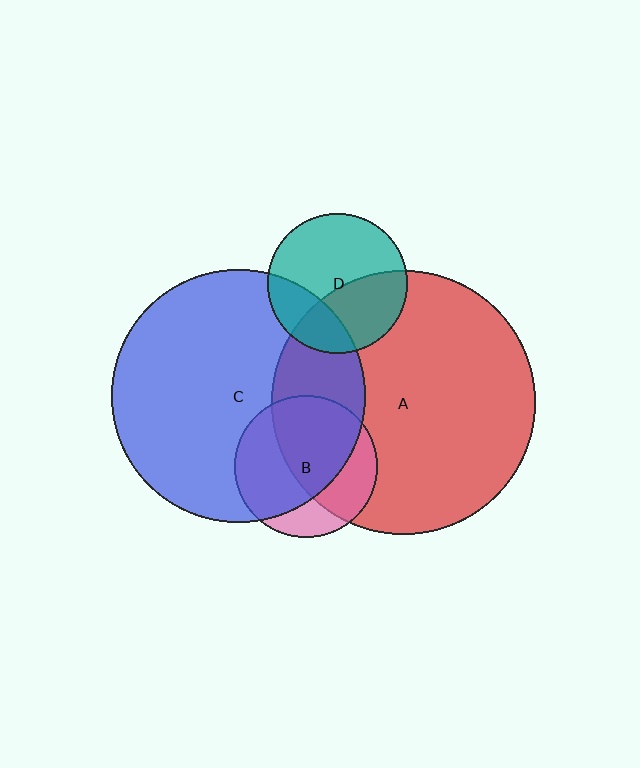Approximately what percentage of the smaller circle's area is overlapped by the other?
Approximately 60%.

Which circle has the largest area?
Circle A (red).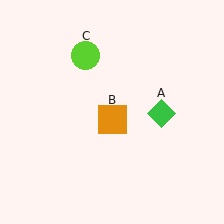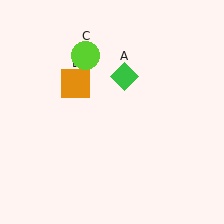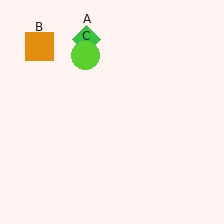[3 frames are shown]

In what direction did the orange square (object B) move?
The orange square (object B) moved up and to the left.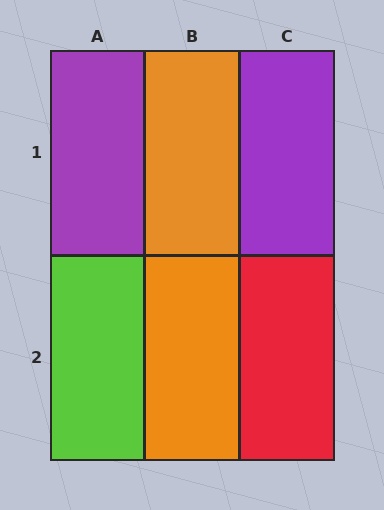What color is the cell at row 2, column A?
Lime.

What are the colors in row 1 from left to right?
Purple, orange, purple.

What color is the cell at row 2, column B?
Orange.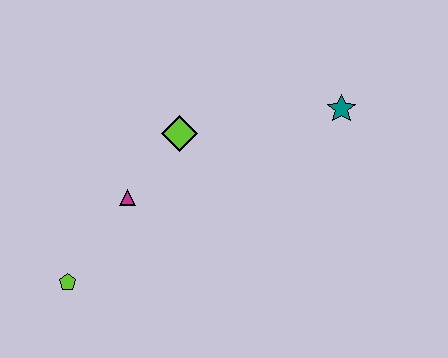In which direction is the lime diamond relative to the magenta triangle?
The lime diamond is above the magenta triangle.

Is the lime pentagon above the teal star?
No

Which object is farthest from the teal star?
The lime pentagon is farthest from the teal star.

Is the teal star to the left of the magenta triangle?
No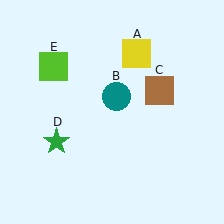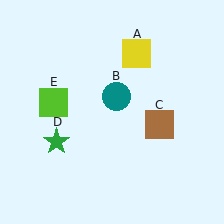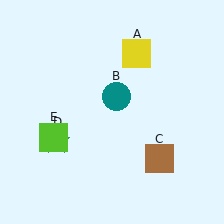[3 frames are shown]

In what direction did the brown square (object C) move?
The brown square (object C) moved down.